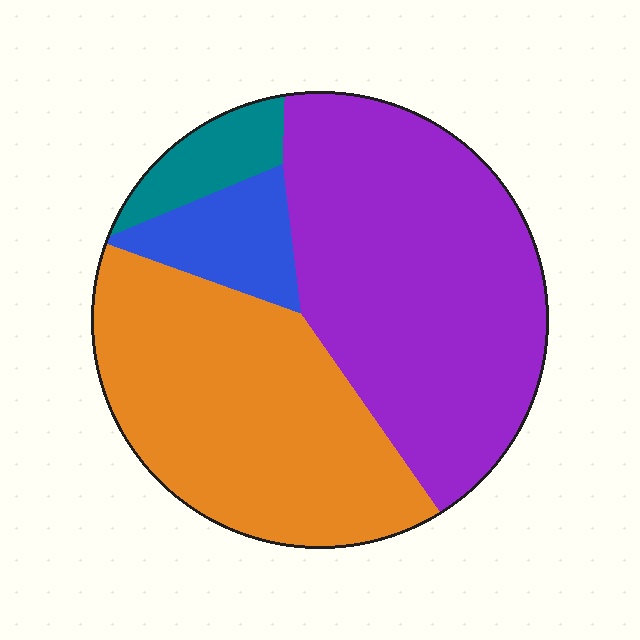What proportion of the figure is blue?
Blue covers about 10% of the figure.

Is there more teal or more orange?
Orange.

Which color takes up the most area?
Purple, at roughly 45%.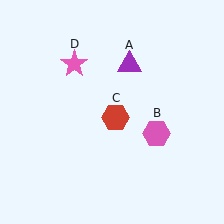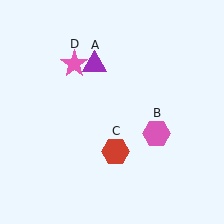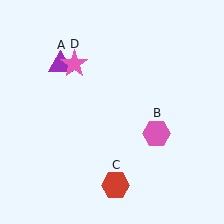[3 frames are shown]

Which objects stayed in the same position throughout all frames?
Pink hexagon (object B) and pink star (object D) remained stationary.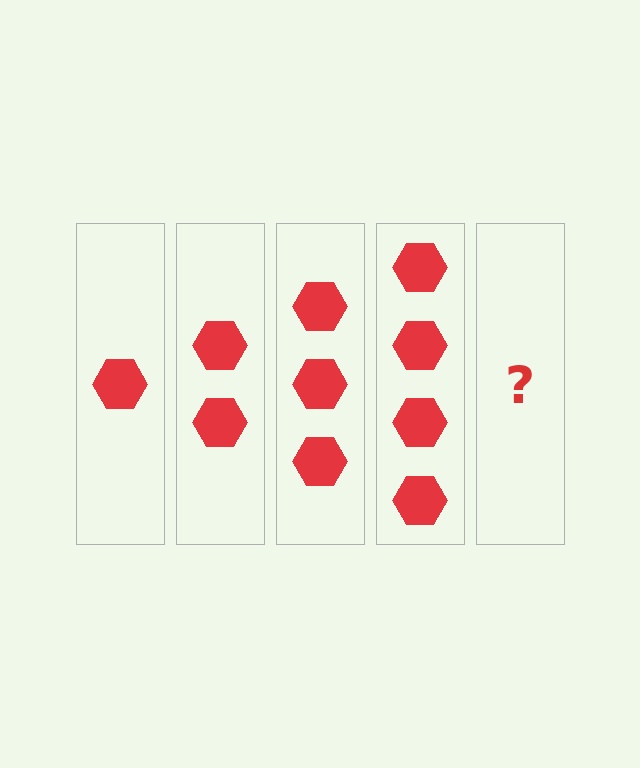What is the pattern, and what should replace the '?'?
The pattern is that each step adds one more hexagon. The '?' should be 5 hexagons.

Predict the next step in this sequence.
The next step is 5 hexagons.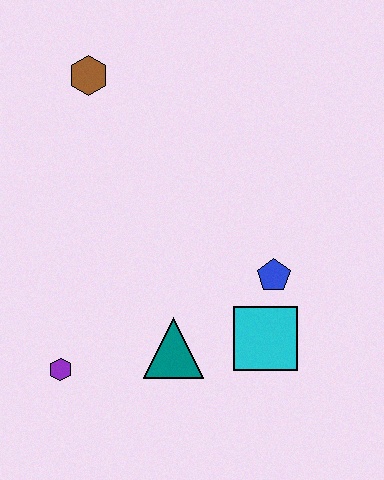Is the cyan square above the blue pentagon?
No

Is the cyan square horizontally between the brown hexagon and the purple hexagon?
No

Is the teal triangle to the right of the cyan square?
No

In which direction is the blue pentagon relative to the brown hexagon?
The blue pentagon is below the brown hexagon.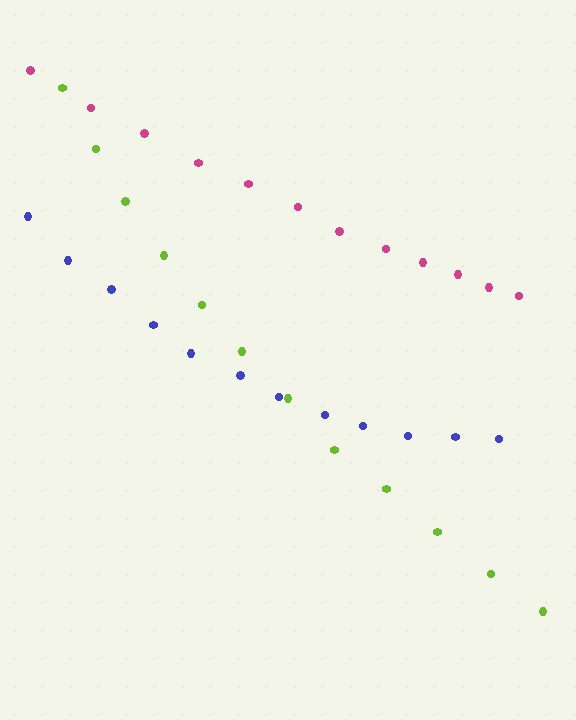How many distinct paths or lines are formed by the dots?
There are 3 distinct paths.